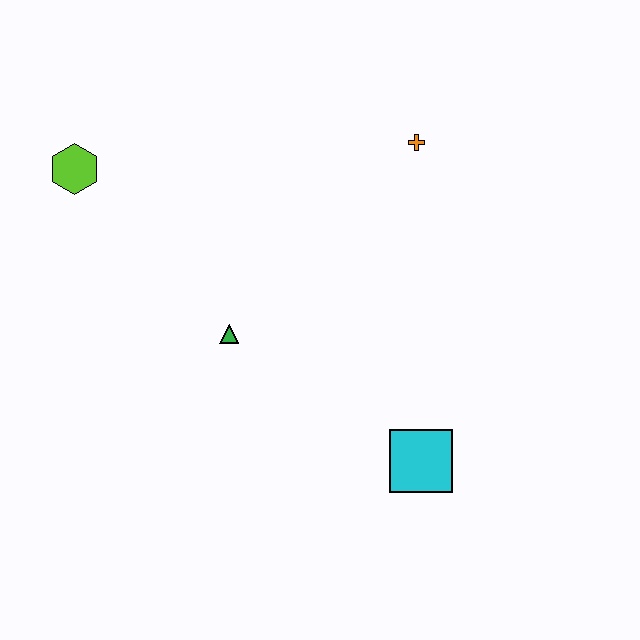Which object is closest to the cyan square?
The green triangle is closest to the cyan square.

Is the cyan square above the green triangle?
No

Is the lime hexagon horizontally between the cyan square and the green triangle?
No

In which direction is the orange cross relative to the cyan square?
The orange cross is above the cyan square.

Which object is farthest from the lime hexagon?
The cyan square is farthest from the lime hexagon.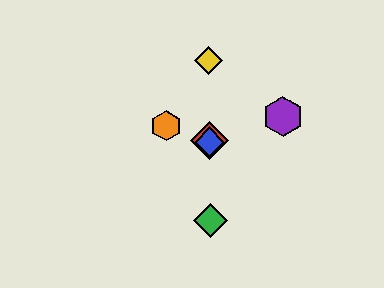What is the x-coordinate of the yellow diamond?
The yellow diamond is at x≈209.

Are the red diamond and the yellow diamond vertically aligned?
Yes, both are at x≈209.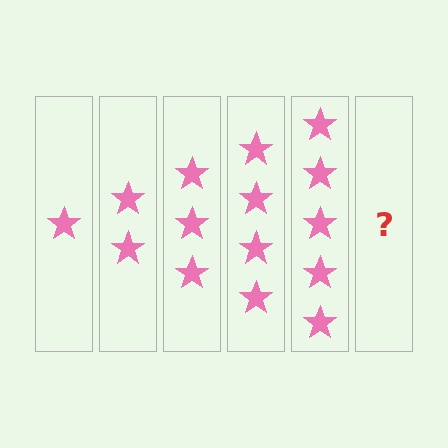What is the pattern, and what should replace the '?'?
The pattern is that each step adds one more star. The '?' should be 6 stars.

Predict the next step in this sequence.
The next step is 6 stars.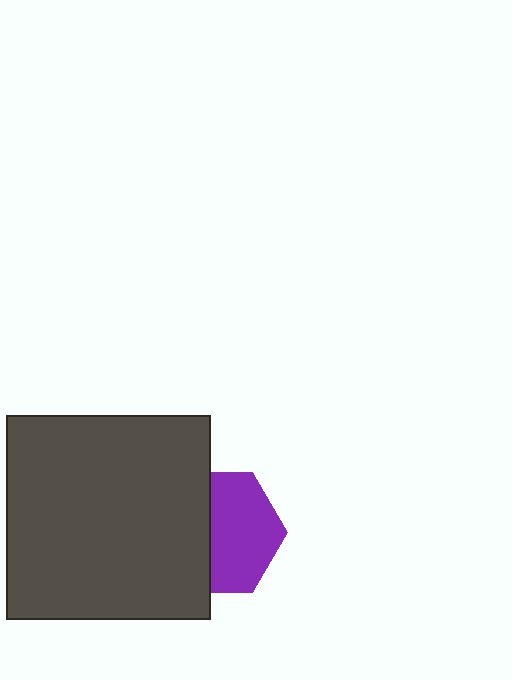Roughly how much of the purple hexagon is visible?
About half of it is visible (roughly 56%).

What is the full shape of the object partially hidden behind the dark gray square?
The partially hidden object is a purple hexagon.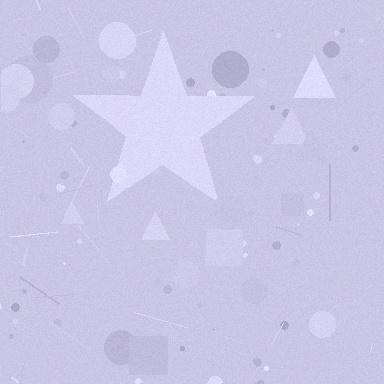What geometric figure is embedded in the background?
A star is embedded in the background.